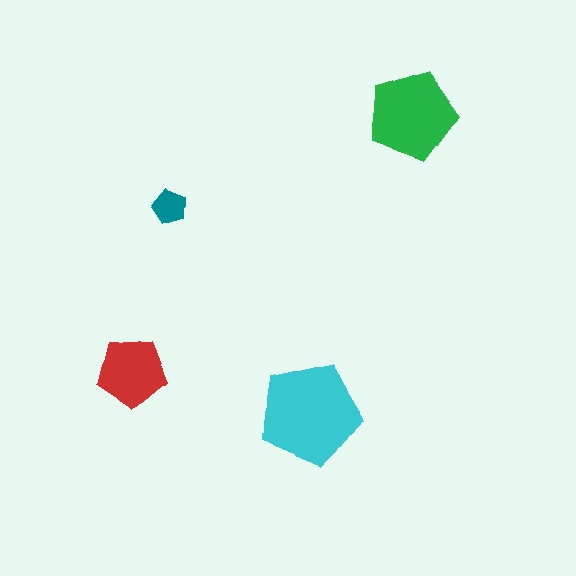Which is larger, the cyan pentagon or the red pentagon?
The cyan one.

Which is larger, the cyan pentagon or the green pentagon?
The cyan one.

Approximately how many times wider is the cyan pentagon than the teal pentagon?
About 3 times wider.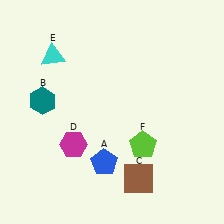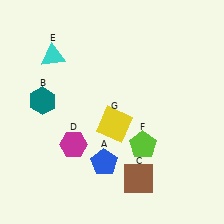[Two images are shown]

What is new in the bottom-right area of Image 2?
A yellow square (G) was added in the bottom-right area of Image 2.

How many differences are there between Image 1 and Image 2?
There is 1 difference between the two images.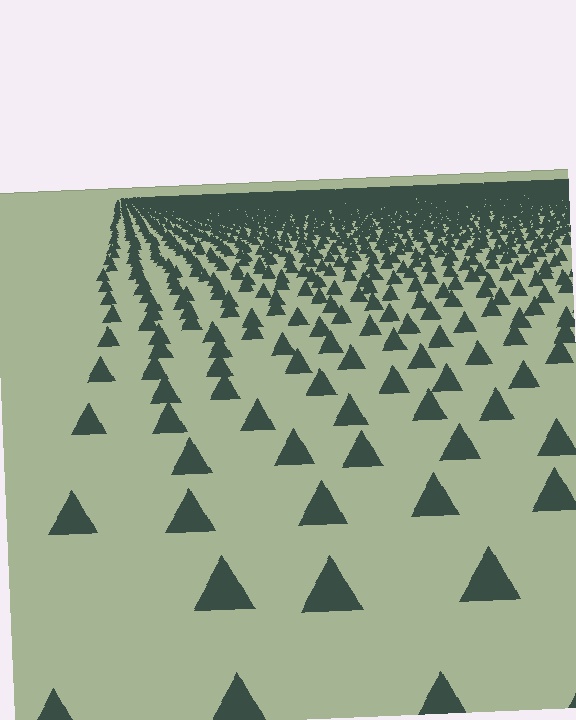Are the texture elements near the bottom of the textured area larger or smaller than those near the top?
Larger. Near the bottom, elements are closer to the viewer and appear at a bigger on-screen size.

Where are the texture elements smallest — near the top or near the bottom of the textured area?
Near the top.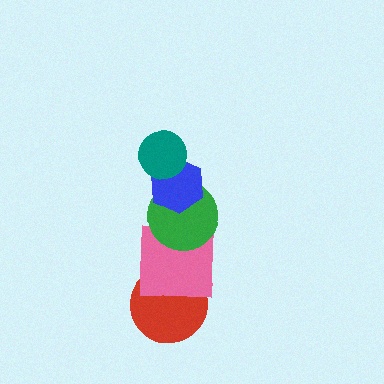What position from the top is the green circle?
The green circle is 3rd from the top.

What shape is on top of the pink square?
The green circle is on top of the pink square.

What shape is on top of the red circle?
The pink square is on top of the red circle.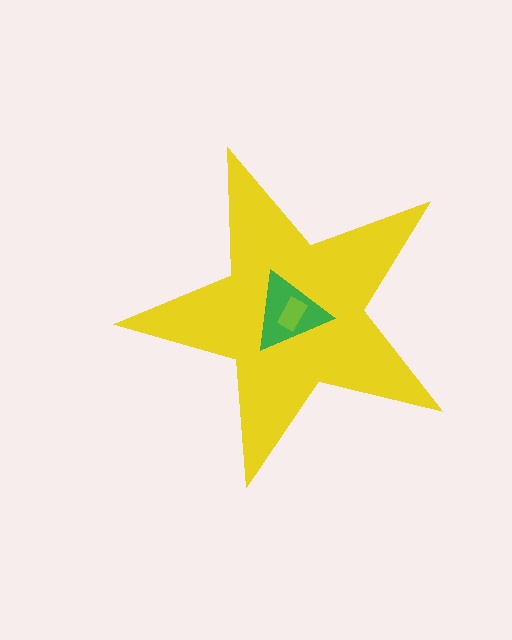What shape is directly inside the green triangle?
The lime rectangle.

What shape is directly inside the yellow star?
The green triangle.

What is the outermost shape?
The yellow star.